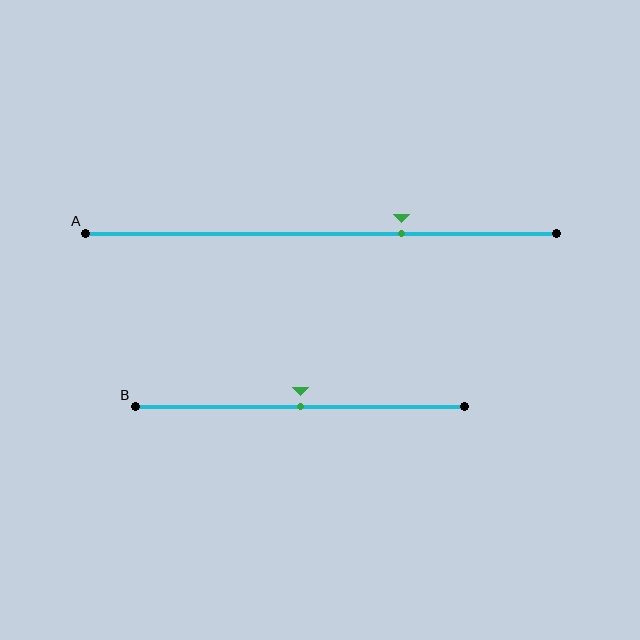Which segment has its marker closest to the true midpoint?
Segment B has its marker closest to the true midpoint.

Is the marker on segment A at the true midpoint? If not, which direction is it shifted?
No, the marker on segment A is shifted to the right by about 17% of the segment length.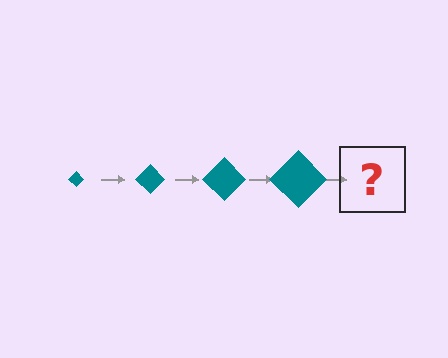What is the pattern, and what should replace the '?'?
The pattern is that the diamond gets progressively larger each step. The '?' should be a teal diamond, larger than the previous one.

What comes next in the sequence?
The next element should be a teal diamond, larger than the previous one.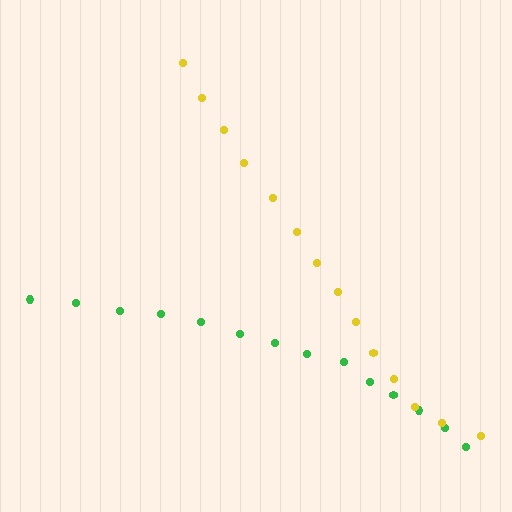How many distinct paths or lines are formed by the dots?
There are 2 distinct paths.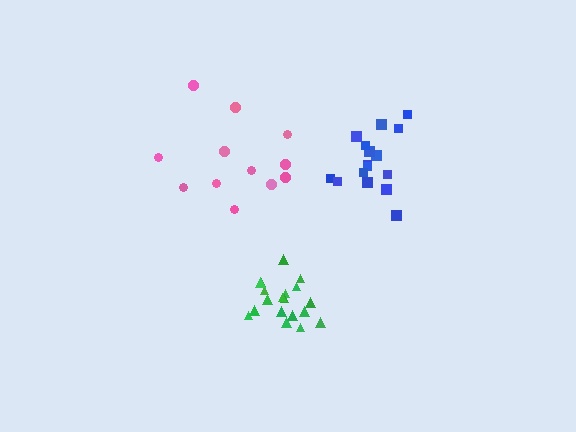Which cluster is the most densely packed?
Green.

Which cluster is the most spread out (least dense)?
Pink.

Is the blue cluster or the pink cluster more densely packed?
Blue.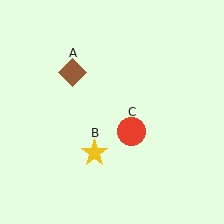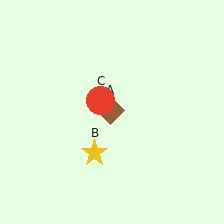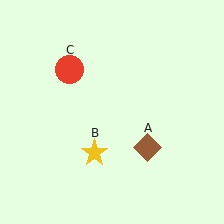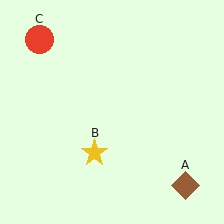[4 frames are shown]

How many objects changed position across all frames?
2 objects changed position: brown diamond (object A), red circle (object C).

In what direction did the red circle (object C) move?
The red circle (object C) moved up and to the left.